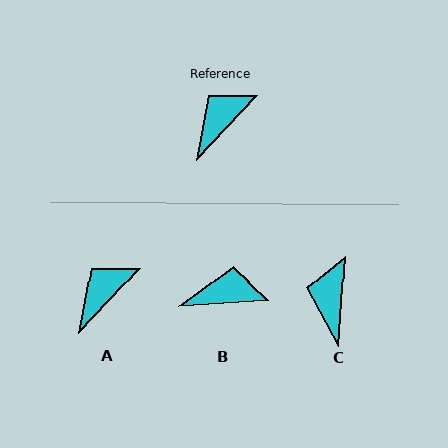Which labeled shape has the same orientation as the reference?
A.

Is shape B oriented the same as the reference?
No, it is off by about 43 degrees.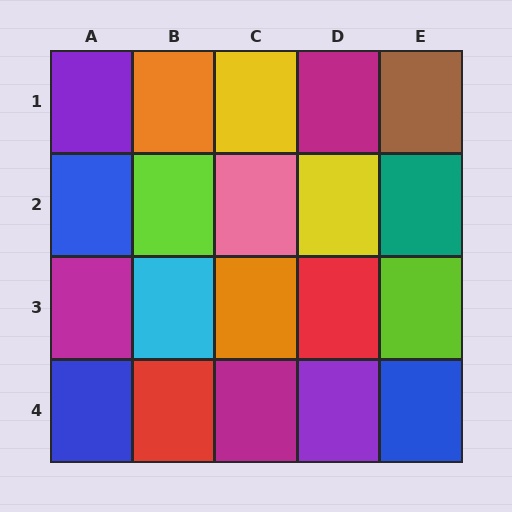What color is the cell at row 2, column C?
Pink.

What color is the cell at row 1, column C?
Yellow.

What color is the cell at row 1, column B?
Orange.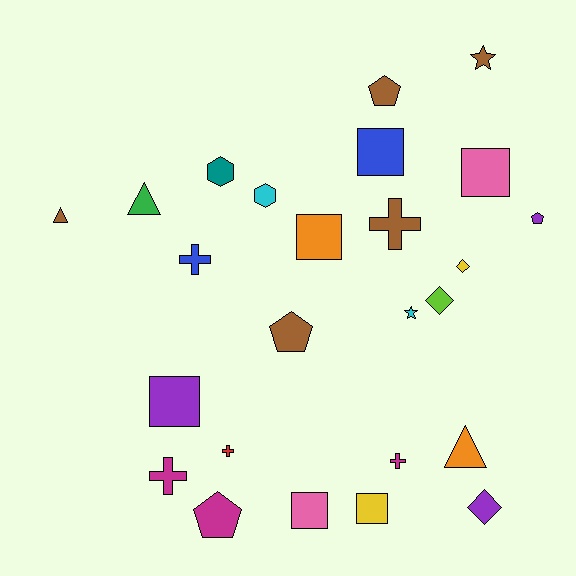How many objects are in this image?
There are 25 objects.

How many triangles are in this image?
There are 3 triangles.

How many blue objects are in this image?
There are 2 blue objects.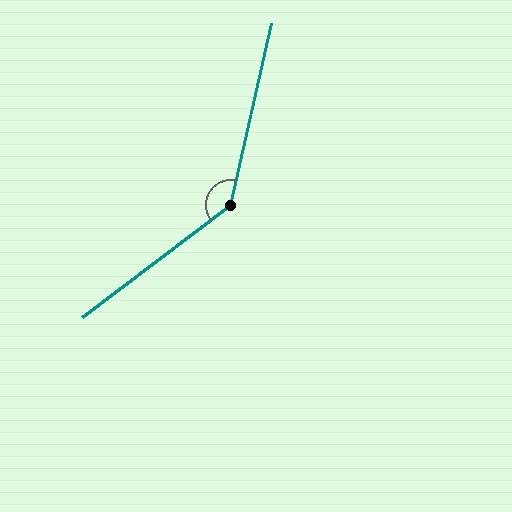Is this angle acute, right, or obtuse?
It is obtuse.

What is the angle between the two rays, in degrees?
Approximately 140 degrees.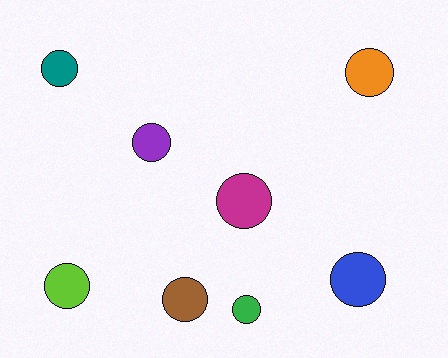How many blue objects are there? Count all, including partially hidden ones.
There is 1 blue object.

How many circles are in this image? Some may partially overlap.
There are 8 circles.